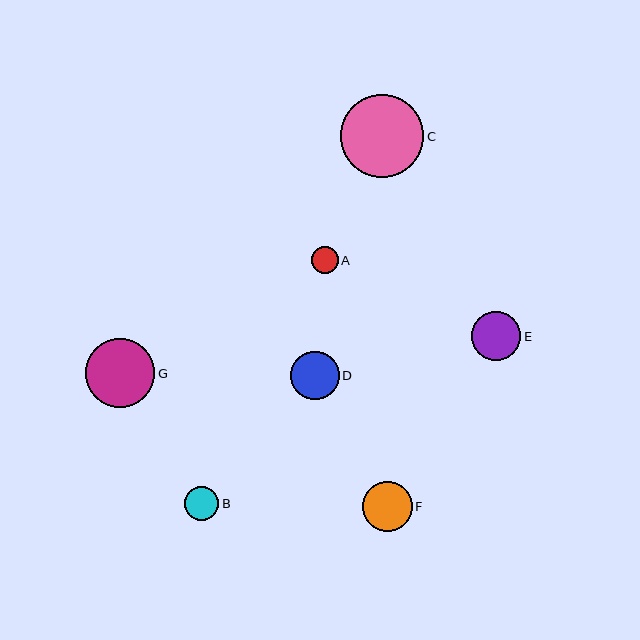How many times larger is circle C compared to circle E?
Circle C is approximately 1.7 times the size of circle E.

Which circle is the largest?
Circle C is the largest with a size of approximately 83 pixels.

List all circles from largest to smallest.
From largest to smallest: C, G, F, E, D, B, A.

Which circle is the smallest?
Circle A is the smallest with a size of approximately 27 pixels.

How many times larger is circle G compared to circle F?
Circle G is approximately 1.4 times the size of circle F.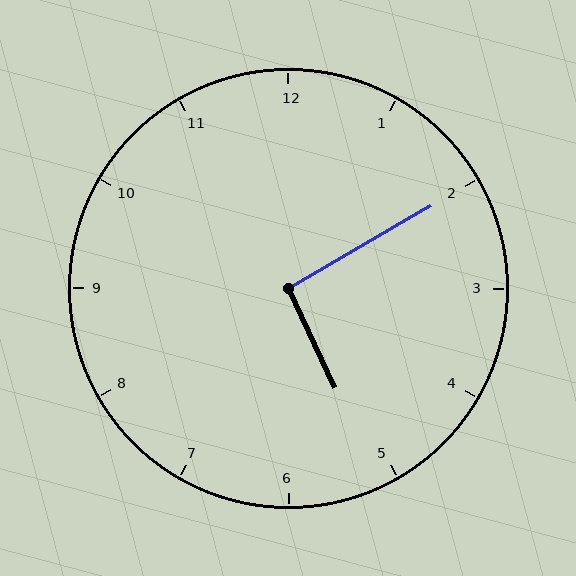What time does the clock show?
5:10.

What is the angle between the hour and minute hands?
Approximately 95 degrees.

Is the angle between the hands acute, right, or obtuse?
It is right.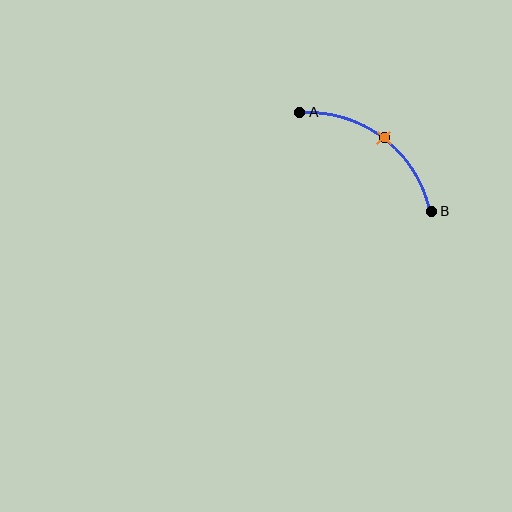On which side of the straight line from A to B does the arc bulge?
The arc bulges above and to the right of the straight line connecting A and B.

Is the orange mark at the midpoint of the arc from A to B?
Yes. The orange mark lies on the arc at equal arc-length from both A and B — it is the arc midpoint.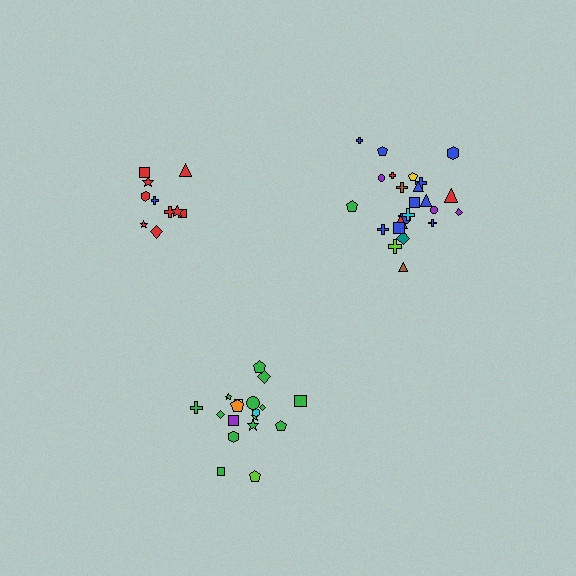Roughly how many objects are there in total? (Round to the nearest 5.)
Roughly 55 objects in total.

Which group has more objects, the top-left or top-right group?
The top-right group.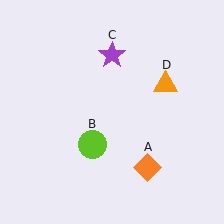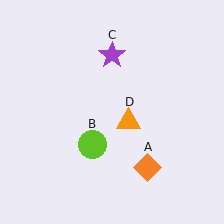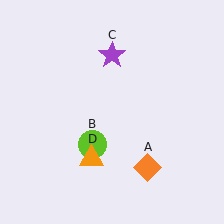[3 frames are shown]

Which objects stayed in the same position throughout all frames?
Orange diamond (object A) and lime circle (object B) and purple star (object C) remained stationary.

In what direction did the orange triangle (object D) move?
The orange triangle (object D) moved down and to the left.